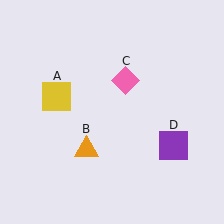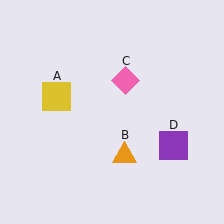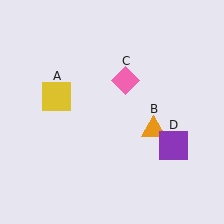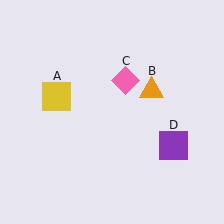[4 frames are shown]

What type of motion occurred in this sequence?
The orange triangle (object B) rotated counterclockwise around the center of the scene.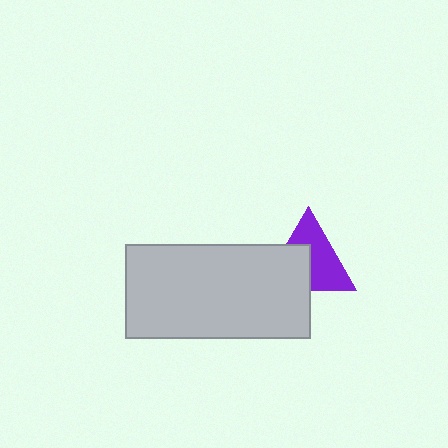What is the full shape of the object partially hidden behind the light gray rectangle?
The partially hidden object is a purple triangle.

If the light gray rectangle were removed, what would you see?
You would see the complete purple triangle.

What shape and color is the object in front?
The object in front is a light gray rectangle.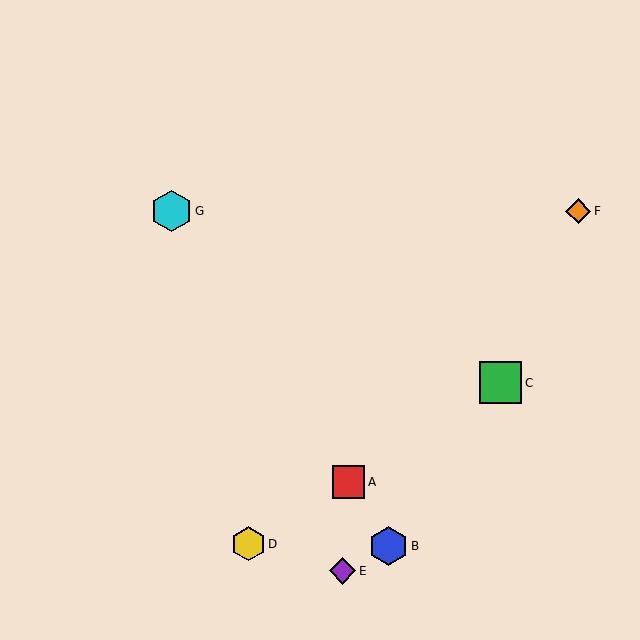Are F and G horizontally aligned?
Yes, both are at y≈211.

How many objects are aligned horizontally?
2 objects (F, G) are aligned horizontally.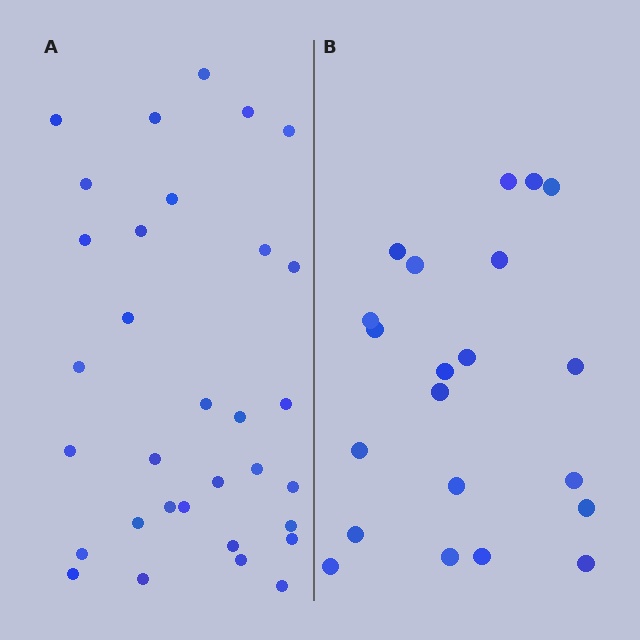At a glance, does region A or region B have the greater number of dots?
Region A (the left region) has more dots.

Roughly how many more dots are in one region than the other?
Region A has roughly 12 or so more dots than region B.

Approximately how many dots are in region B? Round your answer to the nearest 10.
About 20 dots. (The exact count is 21, which rounds to 20.)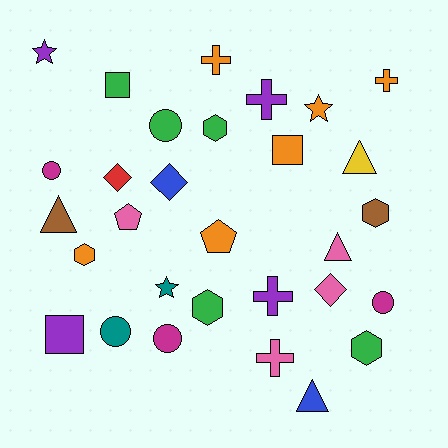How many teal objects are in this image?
There are 2 teal objects.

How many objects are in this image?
There are 30 objects.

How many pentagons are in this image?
There are 2 pentagons.